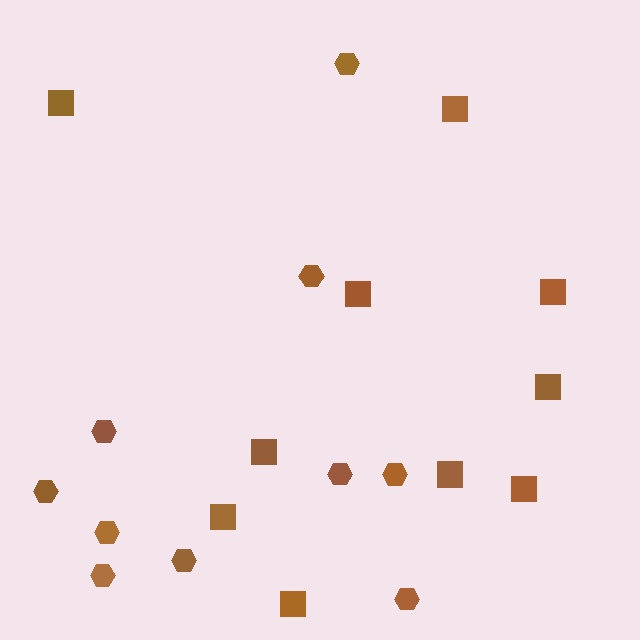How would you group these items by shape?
There are 2 groups: one group of squares (10) and one group of hexagons (10).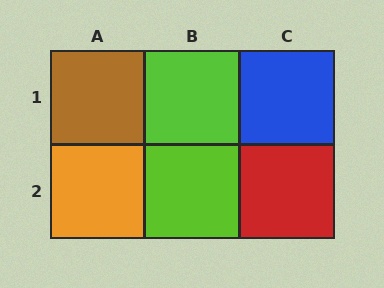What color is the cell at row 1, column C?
Blue.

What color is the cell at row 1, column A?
Brown.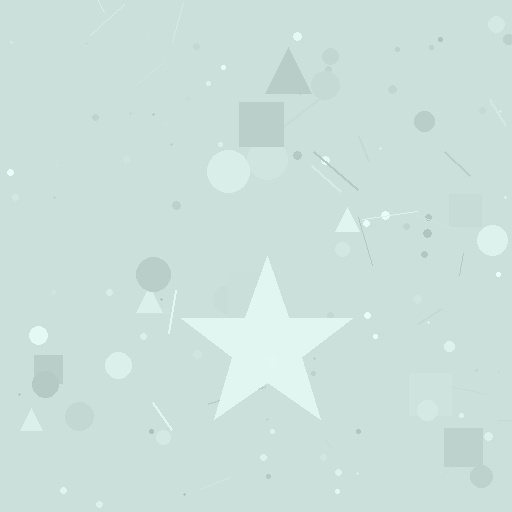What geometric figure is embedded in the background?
A star is embedded in the background.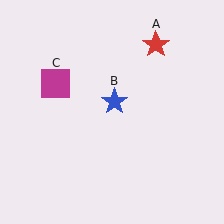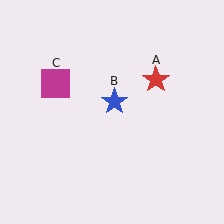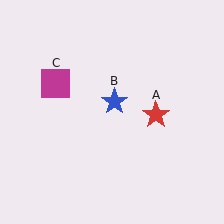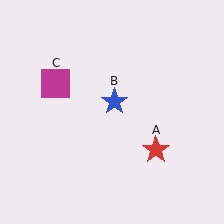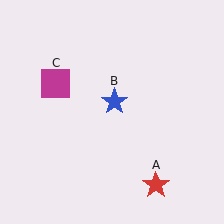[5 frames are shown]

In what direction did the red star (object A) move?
The red star (object A) moved down.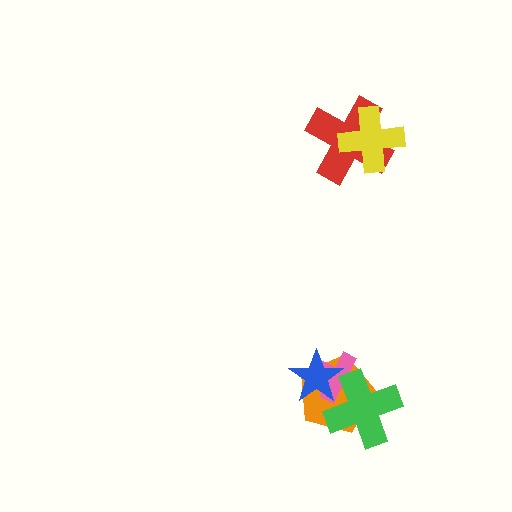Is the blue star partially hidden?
Yes, it is partially covered by another shape.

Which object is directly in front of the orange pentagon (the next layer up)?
The pink cross is directly in front of the orange pentagon.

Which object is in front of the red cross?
The yellow cross is in front of the red cross.